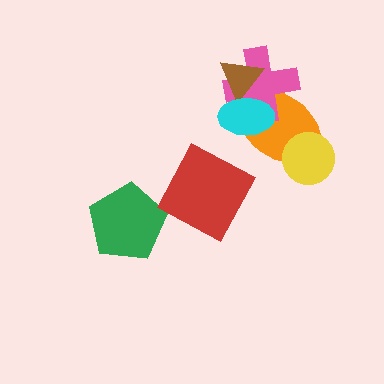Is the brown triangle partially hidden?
Yes, it is partially covered by another shape.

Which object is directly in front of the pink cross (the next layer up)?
The brown triangle is directly in front of the pink cross.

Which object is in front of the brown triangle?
The cyan ellipse is in front of the brown triangle.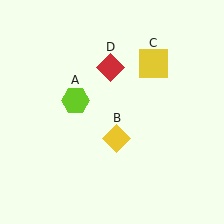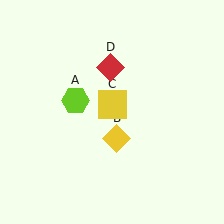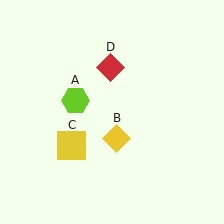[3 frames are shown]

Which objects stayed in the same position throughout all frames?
Lime hexagon (object A) and yellow diamond (object B) and red diamond (object D) remained stationary.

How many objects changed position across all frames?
1 object changed position: yellow square (object C).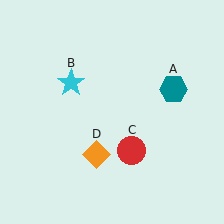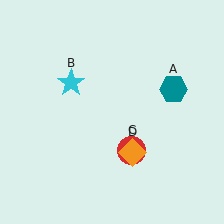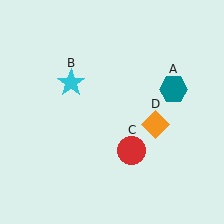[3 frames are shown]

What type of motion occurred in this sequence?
The orange diamond (object D) rotated counterclockwise around the center of the scene.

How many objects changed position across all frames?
1 object changed position: orange diamond (object D).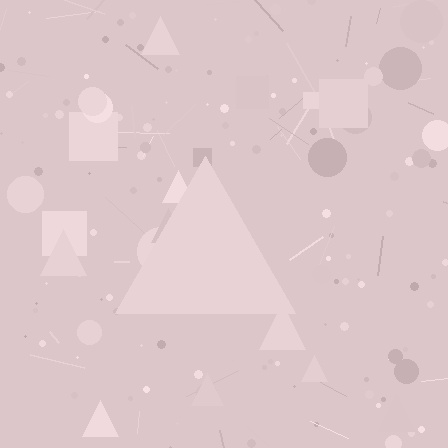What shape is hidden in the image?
A triangle is hidden in the image.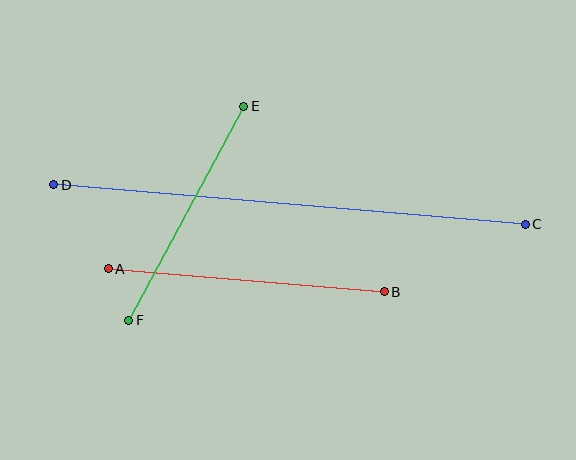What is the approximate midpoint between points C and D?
The midpoint is at approximately (290, 204) pixels.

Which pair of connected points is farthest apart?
Points C and D are farthest apart.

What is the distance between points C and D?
The distance is approximately 473 pixels.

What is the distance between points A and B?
The distance is approximately 277 pixels.